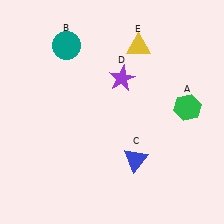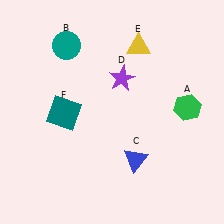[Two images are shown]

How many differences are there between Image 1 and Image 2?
There is 1 difference between the two images.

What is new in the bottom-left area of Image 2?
A teal square (F) was added in the bottom-left area of Image 2.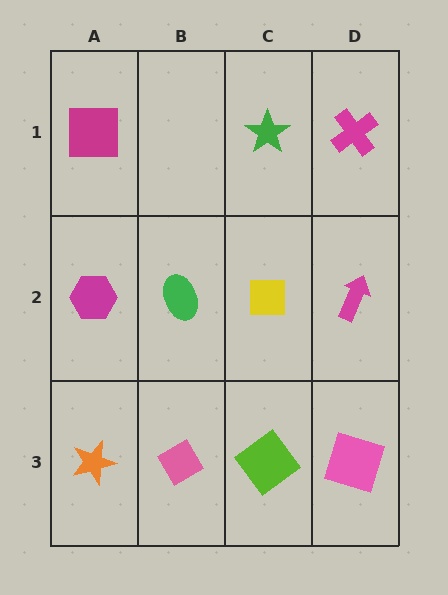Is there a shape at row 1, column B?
No, that cell is empty.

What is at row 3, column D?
A pink square.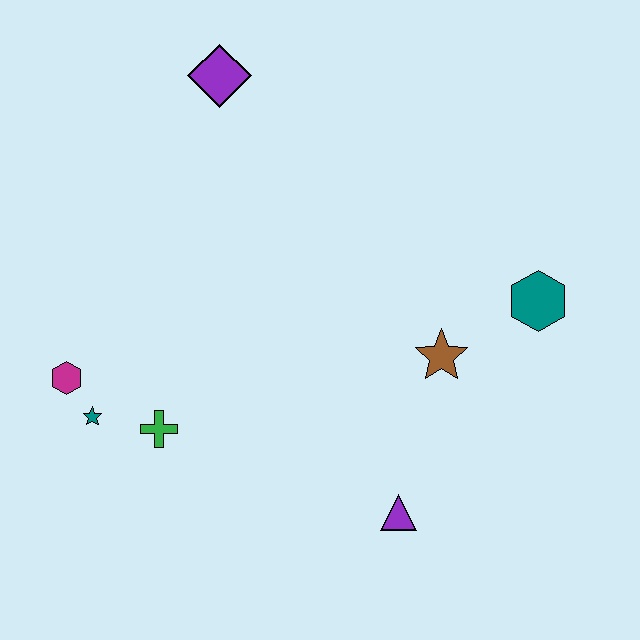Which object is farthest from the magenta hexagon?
The teal hexagon is farthest from the magenta hexagon.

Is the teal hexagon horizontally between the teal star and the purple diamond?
No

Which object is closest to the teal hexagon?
The brown star is closest to the teal hexagon.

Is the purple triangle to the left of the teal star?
No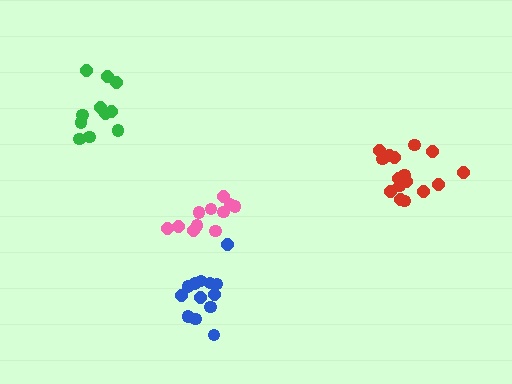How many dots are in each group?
Group 1: 11 dots, Group 2: 11 dots, Group 3: 13 dots, Group 4: 17 dots (52 total).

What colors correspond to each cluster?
The clusters are colored: green, pink, blue, red.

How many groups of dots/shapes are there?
There are 4 groups.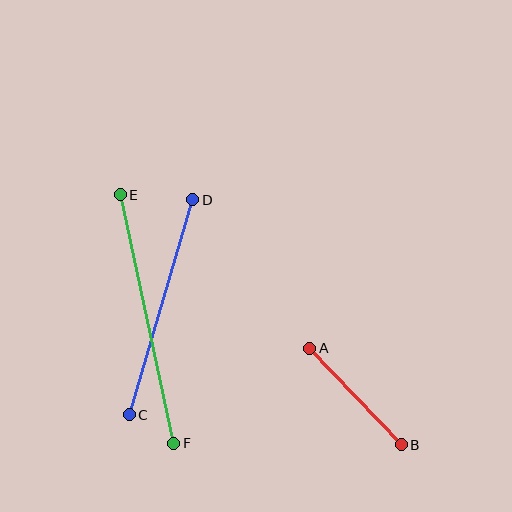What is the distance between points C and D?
The distance is approximately 224 pixels.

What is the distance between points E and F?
The distance is approximately 254 pixels.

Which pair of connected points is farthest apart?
Points E and F are farthest apart.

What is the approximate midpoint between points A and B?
The midpoint is at approximately (356, 397) pixels.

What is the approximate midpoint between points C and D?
The midpoint is at approximately (161, 307) pixels.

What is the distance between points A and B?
The distance is approximately 133 pixels.